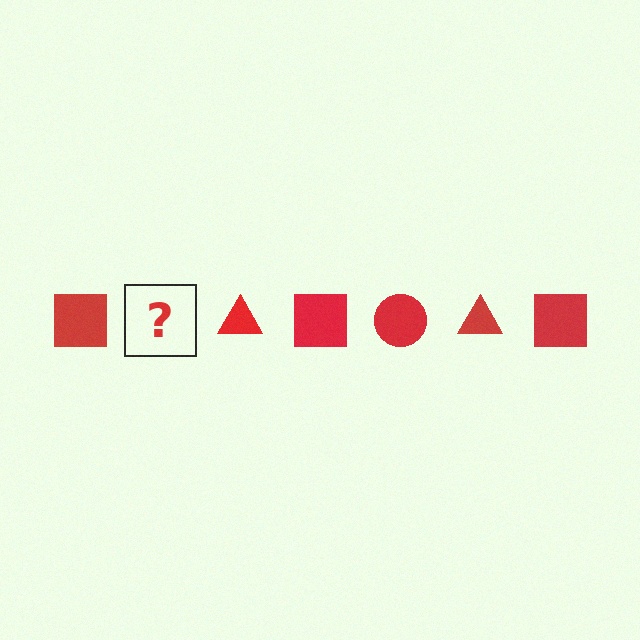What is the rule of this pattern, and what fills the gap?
The rule is that the pattern cycles through square, circle, triangle shapes in red. The gap should be filled with a red circle.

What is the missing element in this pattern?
The missing element is a red circle.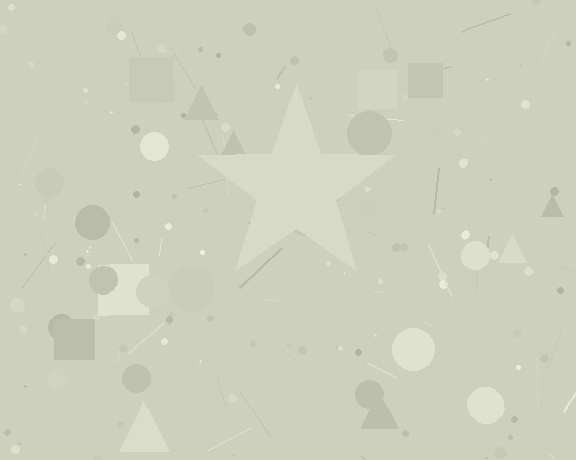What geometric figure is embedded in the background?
A star is embedded in the background.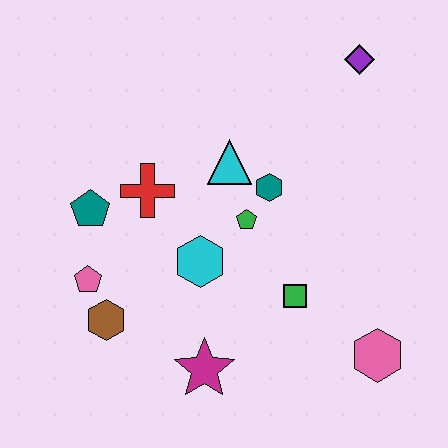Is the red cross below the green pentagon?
No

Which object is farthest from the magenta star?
The purple diamond is farthest from the magenta star.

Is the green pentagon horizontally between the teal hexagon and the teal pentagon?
Yes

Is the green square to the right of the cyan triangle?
Yes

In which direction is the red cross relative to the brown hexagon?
The red cross is above the brown hexagon.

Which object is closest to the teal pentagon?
The red cross is closest to the teal pentagon.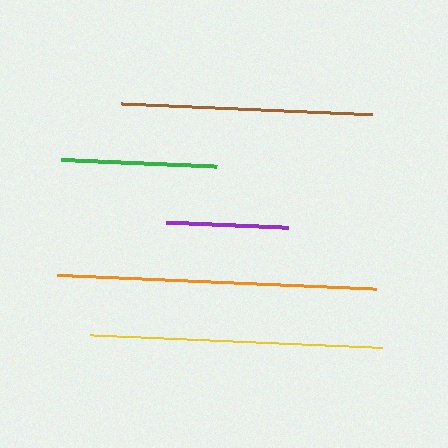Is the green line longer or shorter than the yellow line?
The yellow line is longer than the green line.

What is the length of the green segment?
The green segment is approximately 155 pixels long.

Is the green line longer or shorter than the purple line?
The green line is longer than the purple line.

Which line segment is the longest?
The orange line is the longest at approximately 321 pixels.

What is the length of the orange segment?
The orange segment is approximately 321 pixels long.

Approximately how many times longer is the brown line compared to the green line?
The brown line is approximately 1.6 times the length of the green line.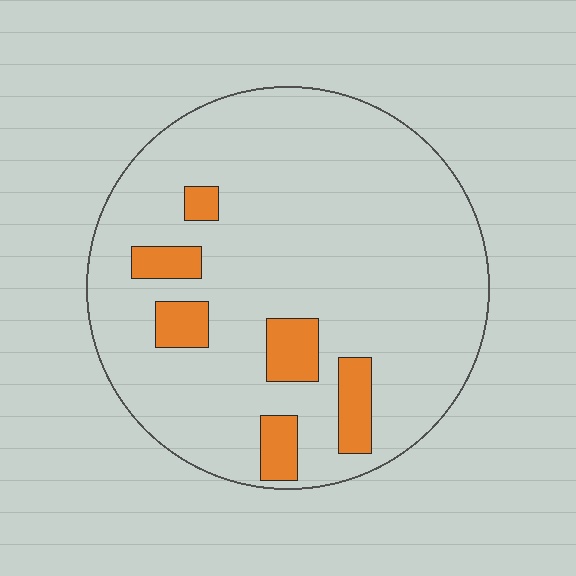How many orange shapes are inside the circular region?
6.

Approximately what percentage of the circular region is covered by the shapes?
Approximately 10%.